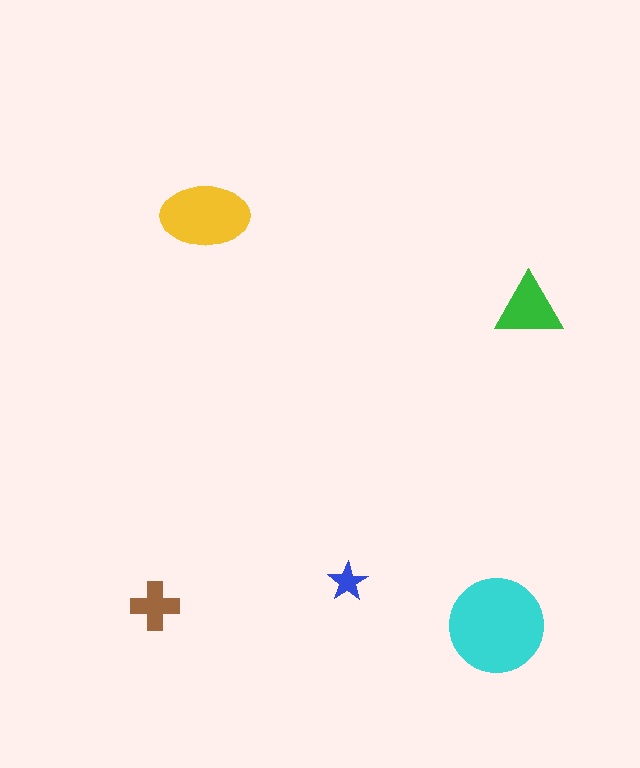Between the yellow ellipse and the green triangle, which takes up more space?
The yellow ellipse.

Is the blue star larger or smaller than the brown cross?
Smaller.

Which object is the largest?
The cyan circle.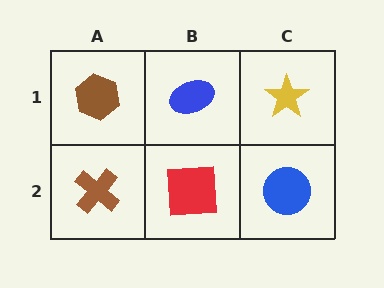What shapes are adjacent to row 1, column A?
A brown cross (row 2, column A), a blue ellipse (row 1, column B).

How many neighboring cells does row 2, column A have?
2.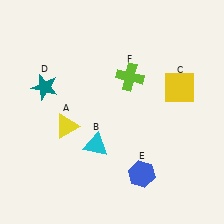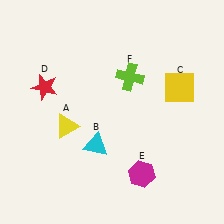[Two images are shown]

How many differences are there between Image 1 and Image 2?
There are 2 differences between the two images.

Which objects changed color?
D changed from teal to red. E changed from blue to magenta.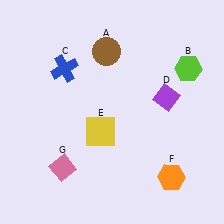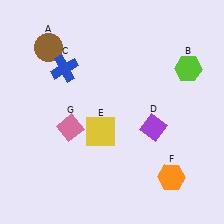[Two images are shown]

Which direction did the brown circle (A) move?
The brown circle (A) moved left.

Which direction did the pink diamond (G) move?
The pink diamond (G) moved up.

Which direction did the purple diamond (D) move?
The purple diamond (D) moved down.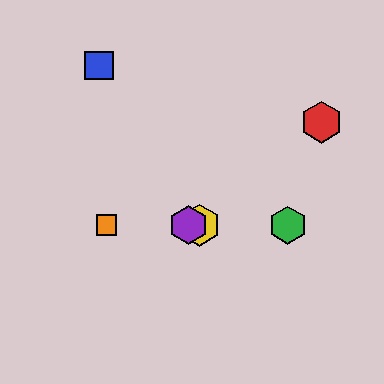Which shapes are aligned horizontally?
The green hexagon, the yellow hexagon, the purple hexagon, the orange square are aligned horizontally.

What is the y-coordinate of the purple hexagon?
The purple hexagon is at y≈225.